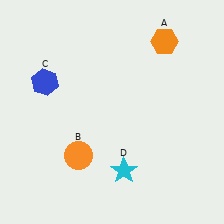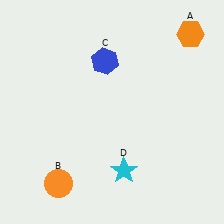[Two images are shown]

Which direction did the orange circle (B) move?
The orange circle (B) moved down.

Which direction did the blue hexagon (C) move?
The blue hexagon (C) moved right.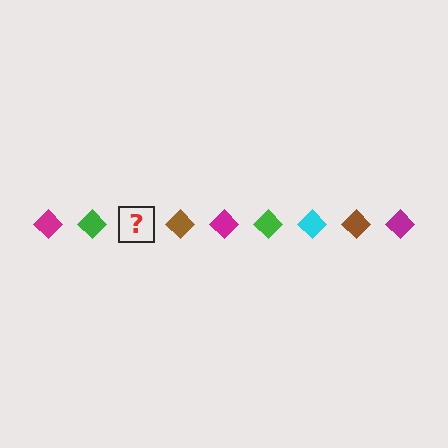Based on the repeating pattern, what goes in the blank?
The blank should be a cyan diamond.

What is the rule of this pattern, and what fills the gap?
The rule is that the pattern cycles through magenta, green, cyan, brown diamonds. The gap should be filled with a cyan diamond.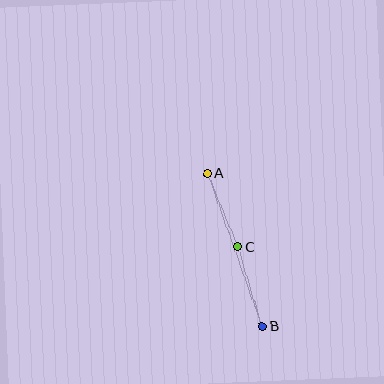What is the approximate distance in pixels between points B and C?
The distance between B and C is approximately 83 pixels.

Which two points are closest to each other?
Points A and C are closest to each other.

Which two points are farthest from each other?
Points A and B are farthest from each other.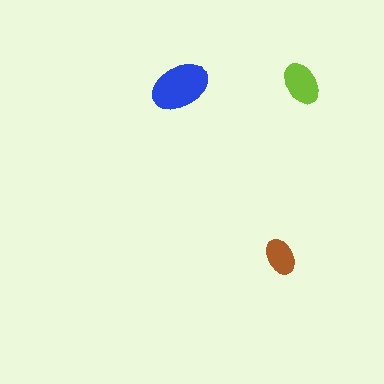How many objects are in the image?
There are 3 objects in the image.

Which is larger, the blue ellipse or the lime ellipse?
The blue one.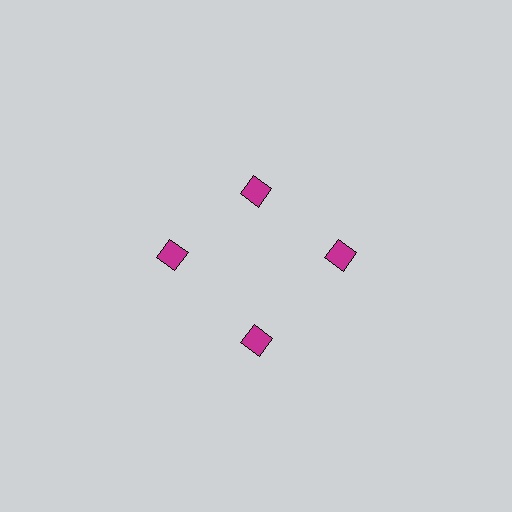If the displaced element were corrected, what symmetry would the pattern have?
It would have 4-fold rotational symmetry — the pattern would map onto itself every 90 degrees.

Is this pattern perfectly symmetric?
No. The 4 magenta squares are arranged in a ring, but one element near the 12 o'clock position is pulled inward toward the center, breaking the 4-fold rotational symmetry.